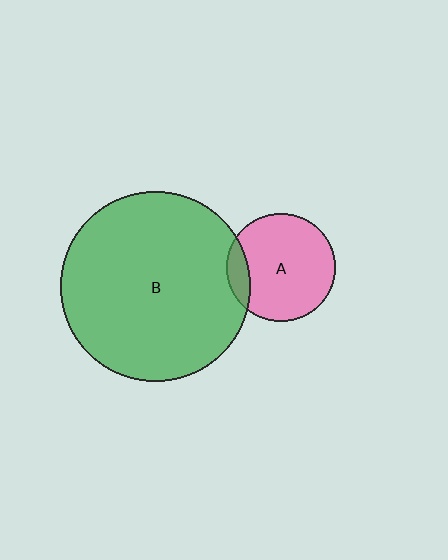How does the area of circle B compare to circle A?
Approximately 3.1 times.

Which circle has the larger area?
Circle B (green).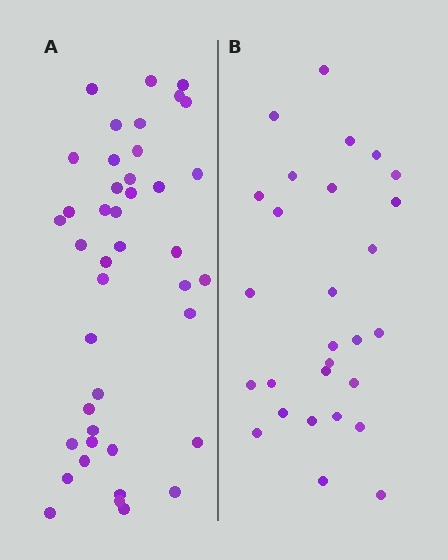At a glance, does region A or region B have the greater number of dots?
Region A (the left region) has more dots.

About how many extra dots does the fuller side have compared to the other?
Region A has approximately 15 more dots than region B.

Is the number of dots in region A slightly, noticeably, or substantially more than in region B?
Region A has substantially more. The ratio is roughly 1.5 to 1.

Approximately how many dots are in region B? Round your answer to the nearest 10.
About 30 dots. (The exact count is 28, which rounds to 30.)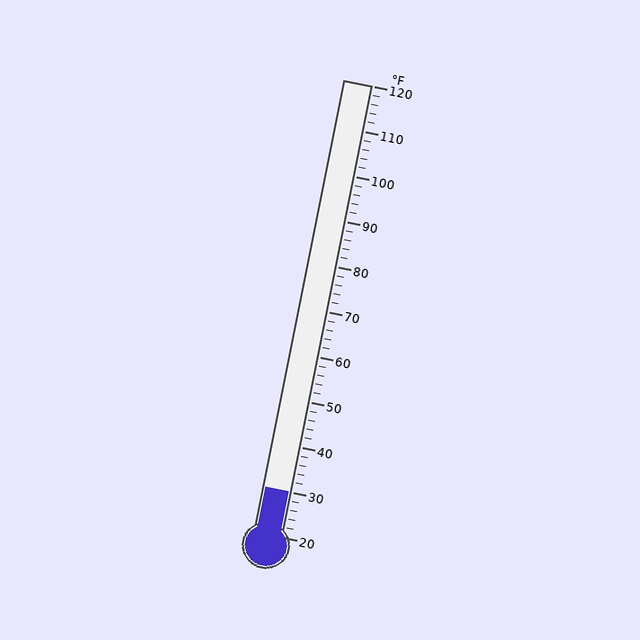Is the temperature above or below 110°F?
The temperature is below 110°F.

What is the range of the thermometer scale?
The thermometer scale ranges from 20°F to 120°F.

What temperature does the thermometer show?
The thermometer shows approximately 30°F.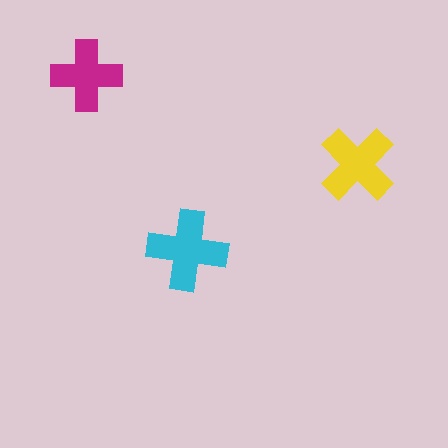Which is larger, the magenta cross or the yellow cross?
The yellow one.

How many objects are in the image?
There are 3 objects in the image.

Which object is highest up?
The magenta cross is topmost.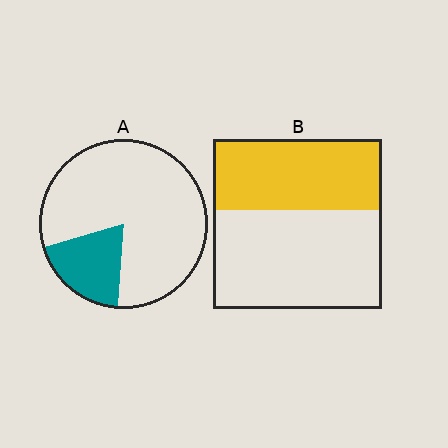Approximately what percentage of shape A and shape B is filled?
A is approximately 20% and B is approximately 40%.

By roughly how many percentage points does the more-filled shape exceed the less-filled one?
By roughly 20 percentage points (B over A).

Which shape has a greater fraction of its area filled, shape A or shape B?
Shape B.